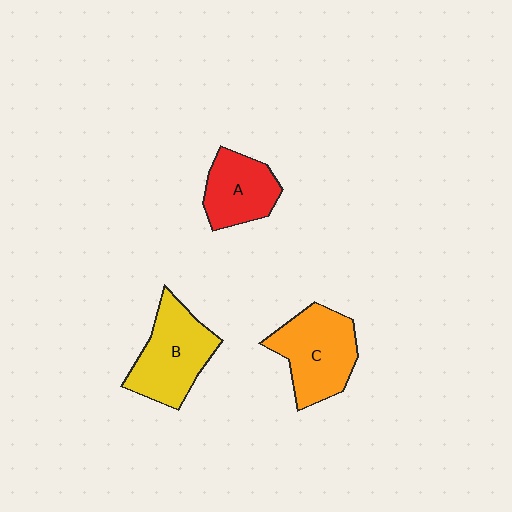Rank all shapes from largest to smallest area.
From largest to smallest: C (orange), B (yellow), A (red).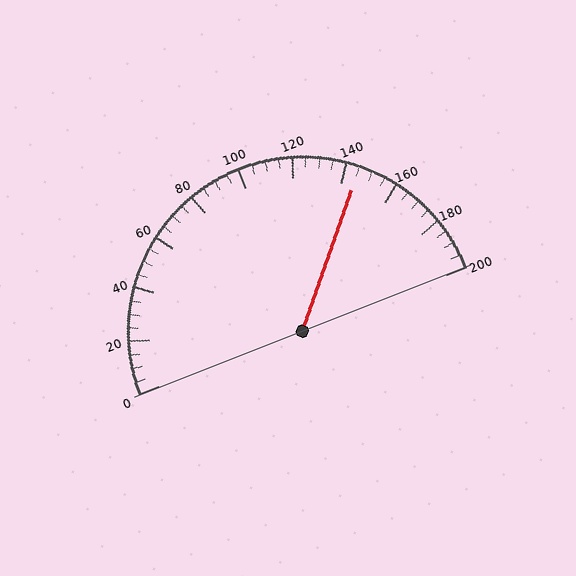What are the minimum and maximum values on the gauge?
The gauge ranges from 0 to 200.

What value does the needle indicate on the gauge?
The needle indicates approximately 145.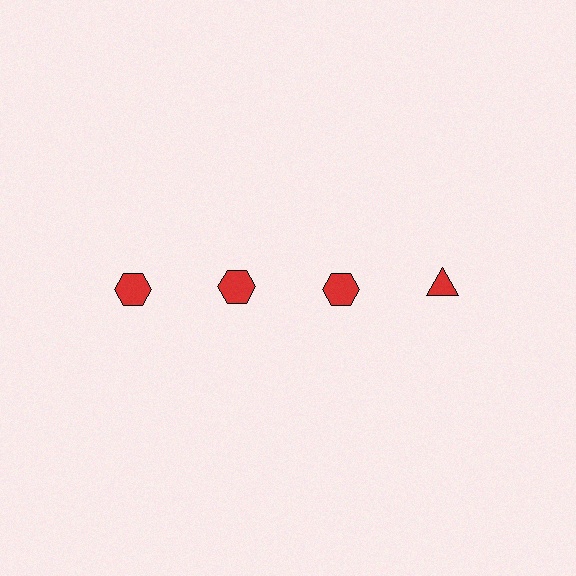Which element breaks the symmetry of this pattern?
The red triangle in the top row, second from right column breaks the symmetry. All other shapes are red hexagons.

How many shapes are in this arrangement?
There are 4 shapes arranged in a grid pattern.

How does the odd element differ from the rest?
It has a different shape: triangle instead of hexagon.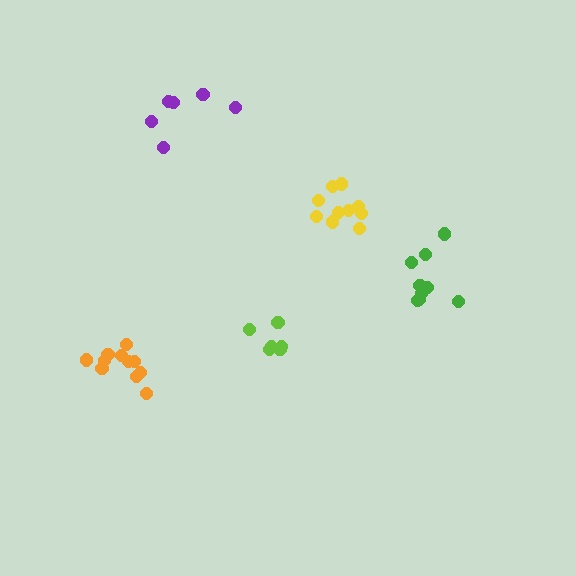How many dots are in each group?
Group 1: 6 dots, Group 2: 6 dots, Group 3: 9 dots, Group 4: 10 dots, Group 5: 11 dots (42 total).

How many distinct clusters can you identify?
There are 5 distinct clusters.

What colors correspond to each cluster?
The clusters are colored: lime, purple, green, yellow, orange.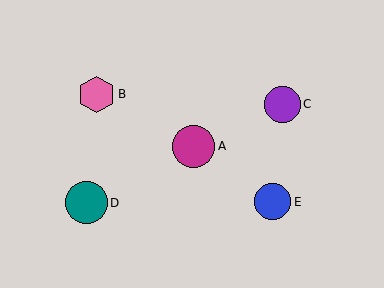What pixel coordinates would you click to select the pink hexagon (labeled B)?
Click at (96, 94) to select the pink hexagon B.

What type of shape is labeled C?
Shape C is a purple circle.